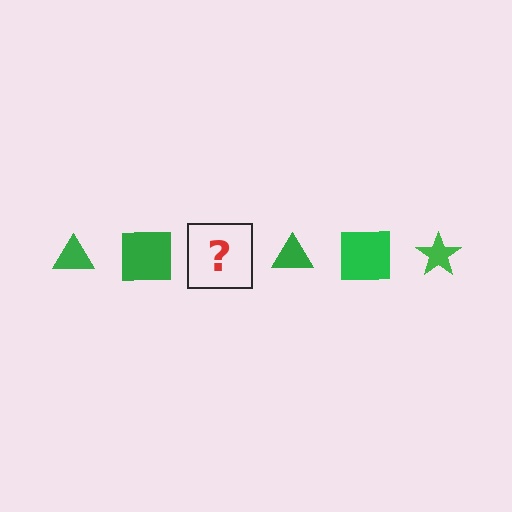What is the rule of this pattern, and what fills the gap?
The rule is that the pattern cycles through triangle, square, star shapes in green. The gap should be filled with a green star.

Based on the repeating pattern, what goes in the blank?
The blank should be a green star.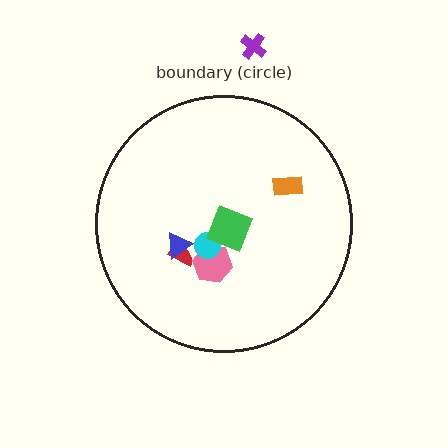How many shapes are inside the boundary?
6 inside, 1 outside.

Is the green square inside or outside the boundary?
Inside.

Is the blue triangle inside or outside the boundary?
Inside.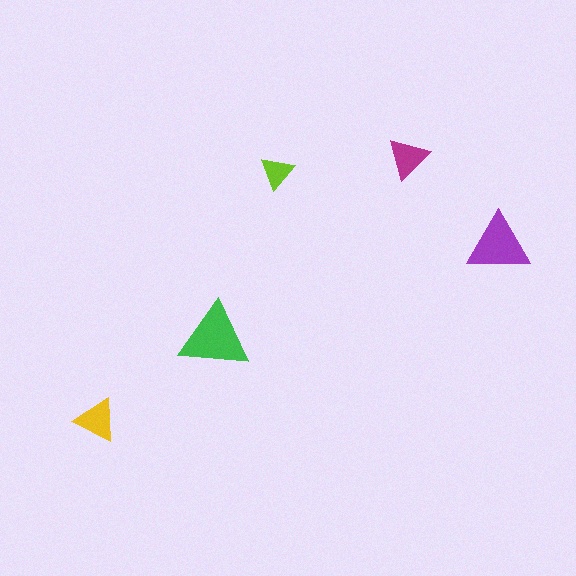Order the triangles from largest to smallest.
the green one, the purple one, the yellow one, the magenta one, the lime one.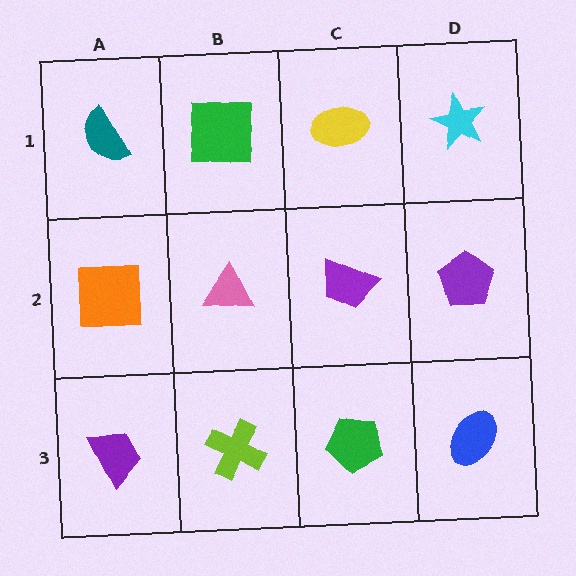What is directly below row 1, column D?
A purple pentagon.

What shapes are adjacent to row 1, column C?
A purple trapezoid (row 2, column C), a green square (row 1, column B), a cyan star (row 1, column D).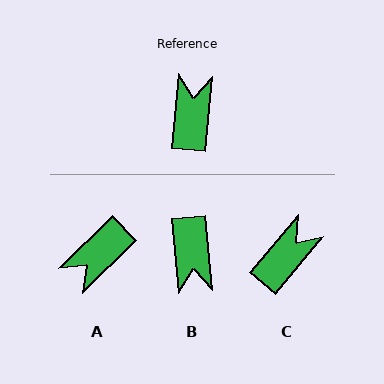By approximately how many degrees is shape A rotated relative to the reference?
Approximately 139 degrees counter-clockwise.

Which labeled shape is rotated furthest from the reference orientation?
B, about 171 degrees away.